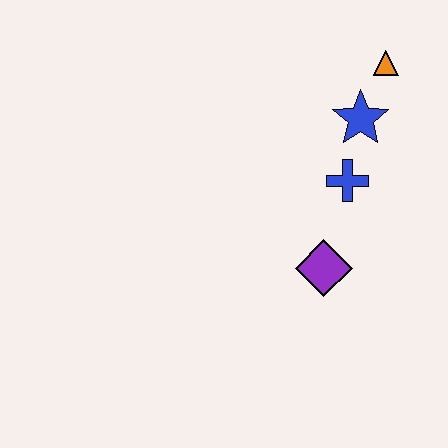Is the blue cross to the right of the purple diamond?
Yes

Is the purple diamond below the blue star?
Yes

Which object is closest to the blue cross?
The blue star is closest to the blue cross.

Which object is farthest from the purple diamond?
The orange triangle is farthest from the purple diamond.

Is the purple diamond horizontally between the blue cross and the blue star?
No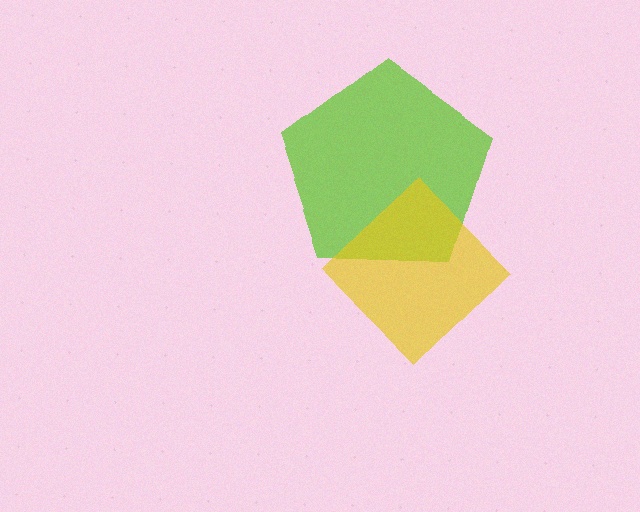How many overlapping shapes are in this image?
There are 2 overlapping shapes in the image.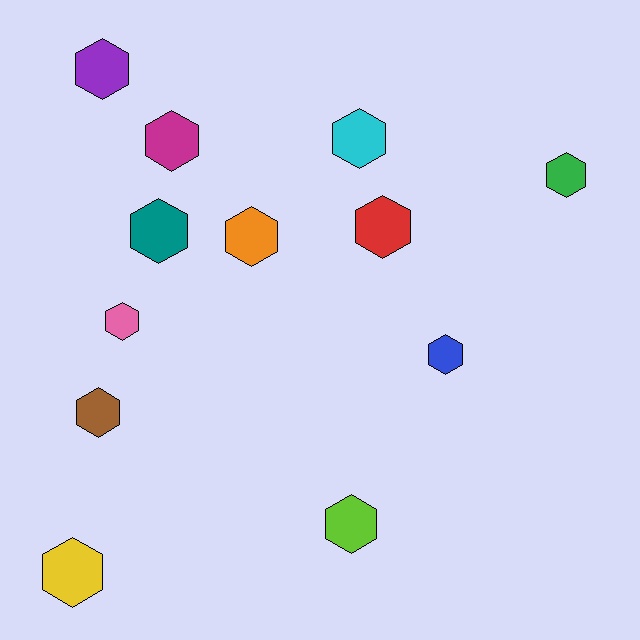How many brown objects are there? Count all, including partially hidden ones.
There is 1 brown object.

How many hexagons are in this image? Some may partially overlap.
There are 12 hexagons.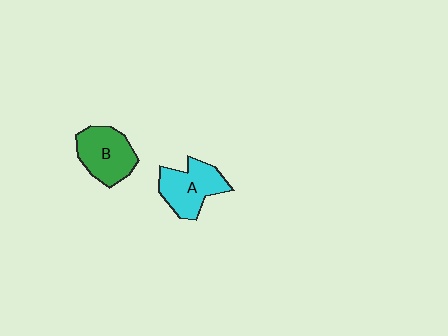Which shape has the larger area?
Shape A (cyan).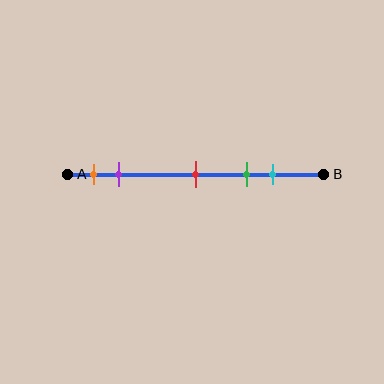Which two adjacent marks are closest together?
The orange and purple marks are the closest adjacent pair.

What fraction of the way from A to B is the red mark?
The red mark is approximately 50% (0.5) of the way from A to B.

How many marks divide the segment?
There are 5 marks dividing the segment.